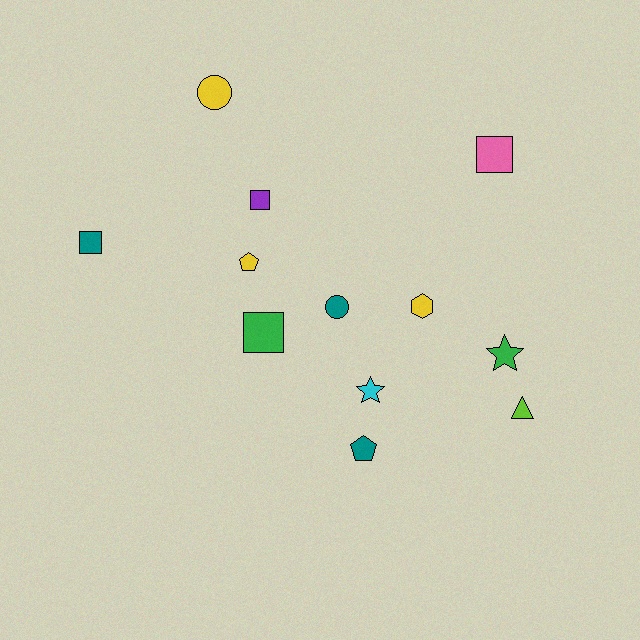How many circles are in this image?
There are 2 circles.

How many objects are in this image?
There are 12 objects.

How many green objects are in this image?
There are 2 green objects.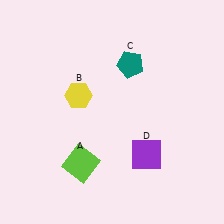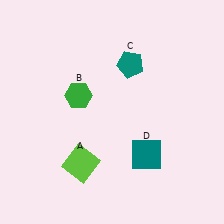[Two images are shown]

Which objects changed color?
B changed from yellow to green. D changed from purple to teal.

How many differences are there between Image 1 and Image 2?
There are 2 differences between the two images.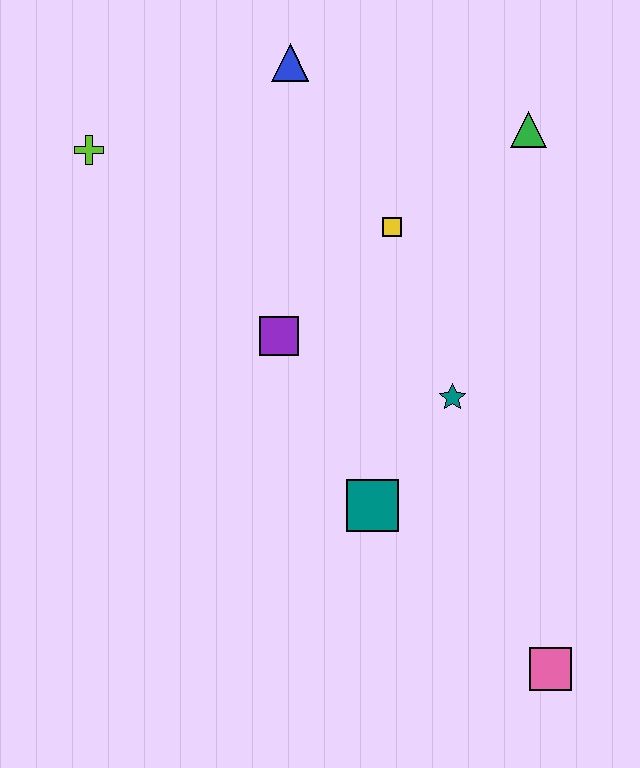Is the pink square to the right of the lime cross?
Yes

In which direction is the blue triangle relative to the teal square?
The blue triangle is above the teal square.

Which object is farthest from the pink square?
The lime cross is farthest from the pink square.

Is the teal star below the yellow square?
Yes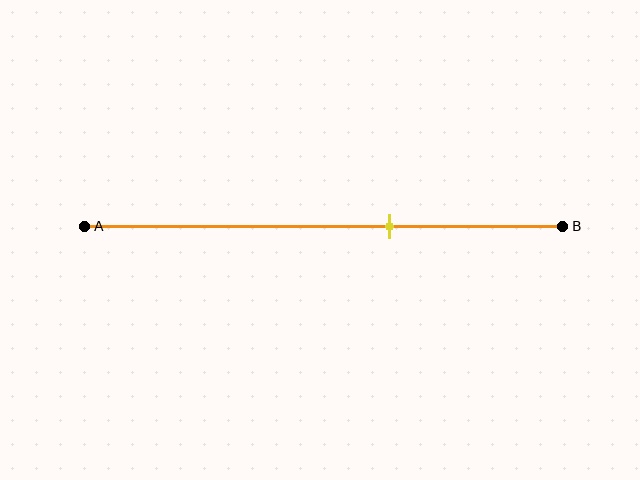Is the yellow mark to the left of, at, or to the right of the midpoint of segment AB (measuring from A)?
The yellow mark is to the right of the midpoint of segment AB.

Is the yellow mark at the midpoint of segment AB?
No, the mark is at about 65% from A, not at the 50% midpoint.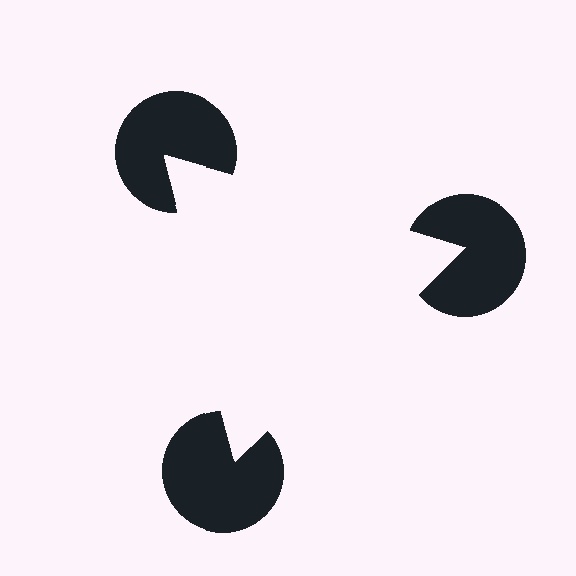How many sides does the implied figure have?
3 sides.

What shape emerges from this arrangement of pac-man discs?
An illusory triangle — its edges are inferred from the aligned wedge cuts in the pac-man discs, not physically drawn.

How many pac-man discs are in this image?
There are 3 — one at each vertex of the illusory triangle.